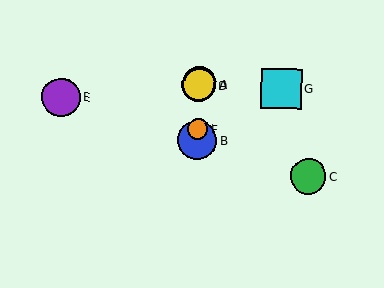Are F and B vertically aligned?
Yes, both are at x≈198.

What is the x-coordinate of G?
Object G is at x≈281.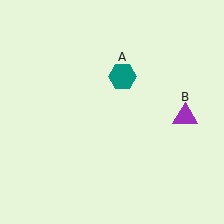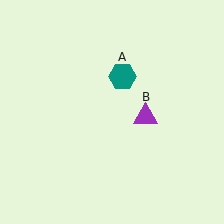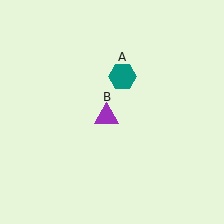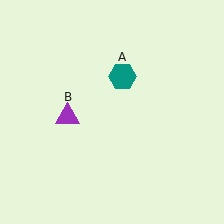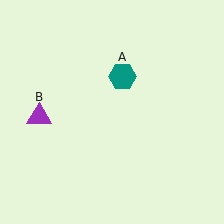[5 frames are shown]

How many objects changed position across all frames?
1 object changed position: purple triangle (object B).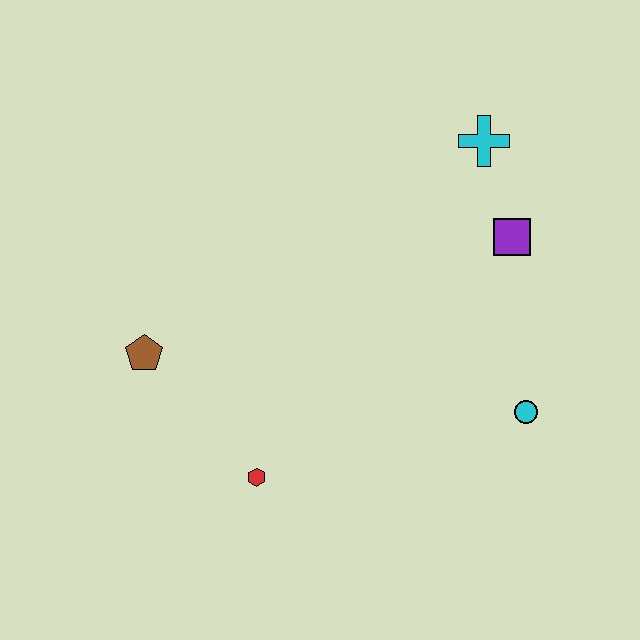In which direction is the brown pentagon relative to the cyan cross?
The brown pentagon is to the left of the cyan cross.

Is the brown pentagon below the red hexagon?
No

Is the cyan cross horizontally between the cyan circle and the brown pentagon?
Yes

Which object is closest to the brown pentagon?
The red hexagon is closest to the brown pentagon.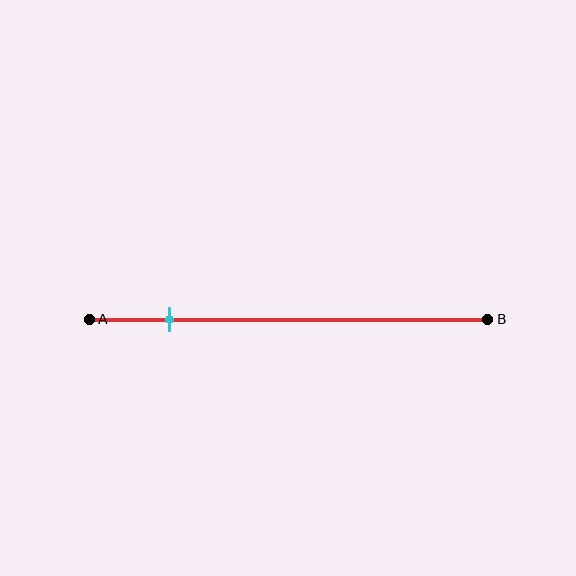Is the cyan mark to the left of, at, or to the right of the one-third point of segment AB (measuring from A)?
The cyan mark is to the left of the one-third point of segment AB.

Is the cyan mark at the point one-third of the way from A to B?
No, the mark is at about 20% from A, not at the 33% one-third point.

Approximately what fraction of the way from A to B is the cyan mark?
The cyan mark is approximately 20% of the way from A to B.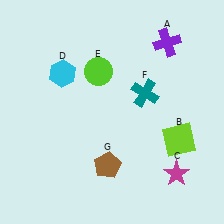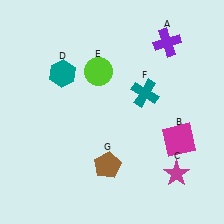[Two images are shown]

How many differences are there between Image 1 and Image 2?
There are 2 differences between the two images.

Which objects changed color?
B changed from lime to magenta. D changed from cyan to teal.